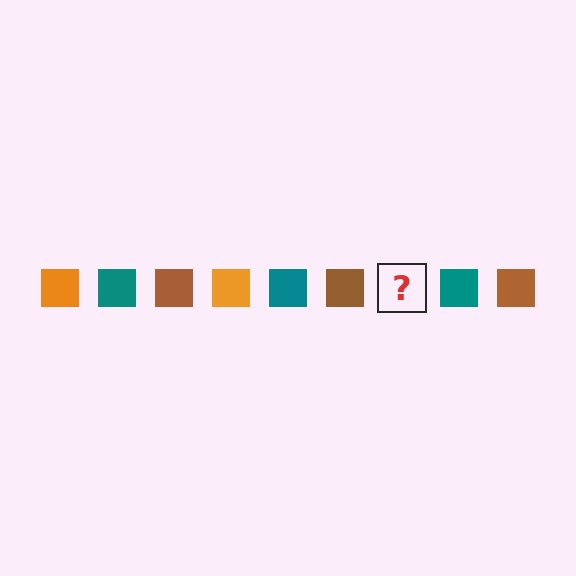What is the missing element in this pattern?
The missing element is an orange square.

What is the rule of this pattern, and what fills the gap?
The rule is that the pattern cycles through orange, teal, brown squares. The gap should be filled with an orange square.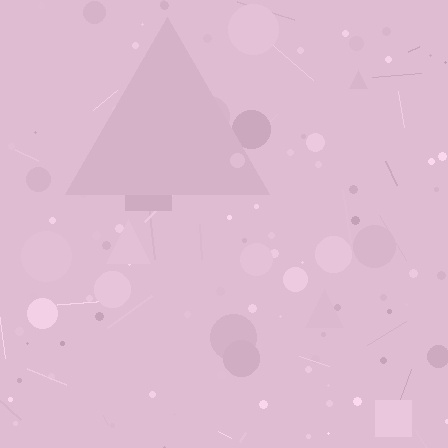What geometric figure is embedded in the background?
A triangle is embedded in the background.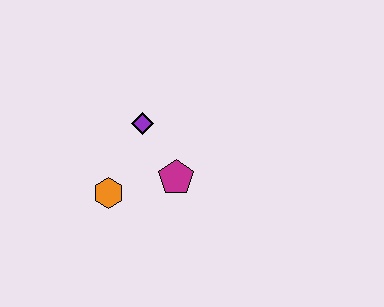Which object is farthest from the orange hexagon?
The purple diamond is farthest from the orange hexagon.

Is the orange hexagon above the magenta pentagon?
No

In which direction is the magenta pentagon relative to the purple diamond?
The magenta pentagon is below the purple diamond.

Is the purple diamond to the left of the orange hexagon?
No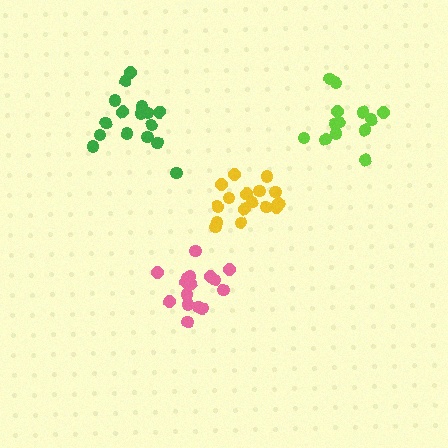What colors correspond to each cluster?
The clusters are colored: pink, green, lime, yellow.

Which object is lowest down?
The pink cluster is bottommost.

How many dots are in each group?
Group 1: 18 dots, Group 2: 16 dots, Group 3: 13 dots, Group 4: 16 dots (63 total).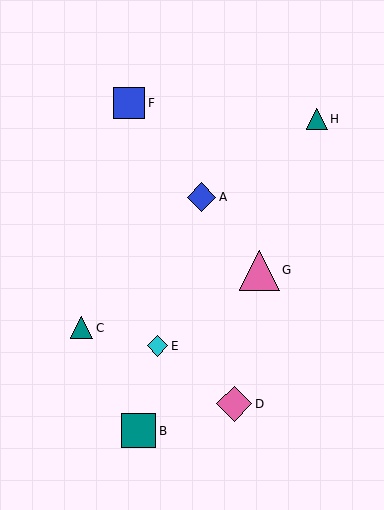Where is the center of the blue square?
The center of the blue square is at (129, 103).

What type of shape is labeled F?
Shape F is a blue square.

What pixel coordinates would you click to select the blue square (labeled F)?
Click at (129, 103) to select the blue square F.